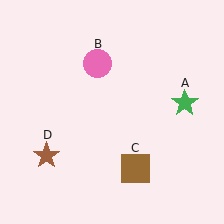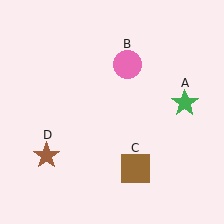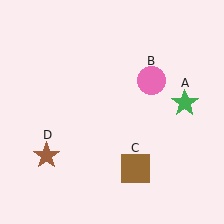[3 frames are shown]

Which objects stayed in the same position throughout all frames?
Green star (object A) and brown square (object C) and brown star (object D) remained stationary.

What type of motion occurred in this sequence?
The pink circle (object B) rotated clockwise around the center of the scene.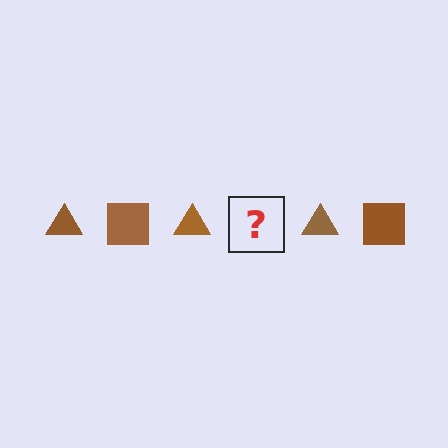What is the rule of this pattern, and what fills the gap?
The rule is that the pattern cycles through triangle, square shapes in brown. The gap should be filled with a brown square.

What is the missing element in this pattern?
The missing element is a brown square.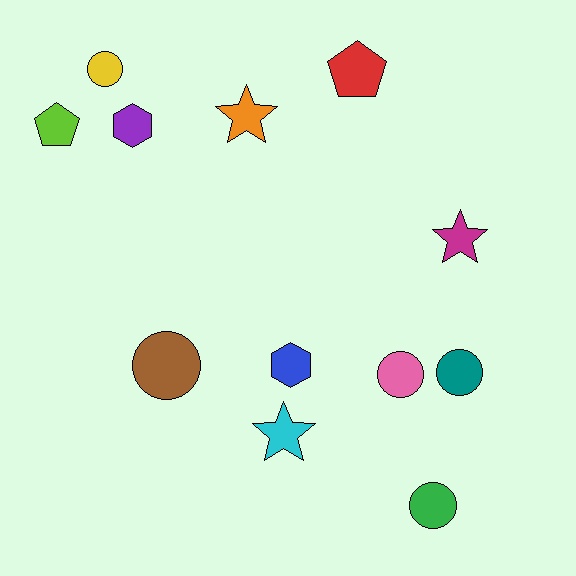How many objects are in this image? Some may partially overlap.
There are 12 objects.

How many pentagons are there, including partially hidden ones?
There are 2 pentagons.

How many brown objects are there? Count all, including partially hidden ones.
There is 1 brown object.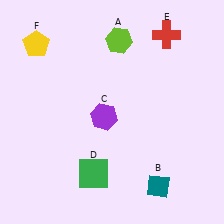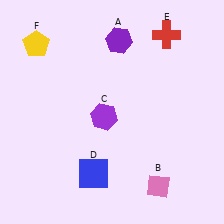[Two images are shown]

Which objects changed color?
A changed from lime to purple. B changed from teal to pink. D changed from green to blue.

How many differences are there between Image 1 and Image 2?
There are 3 differences between the two images.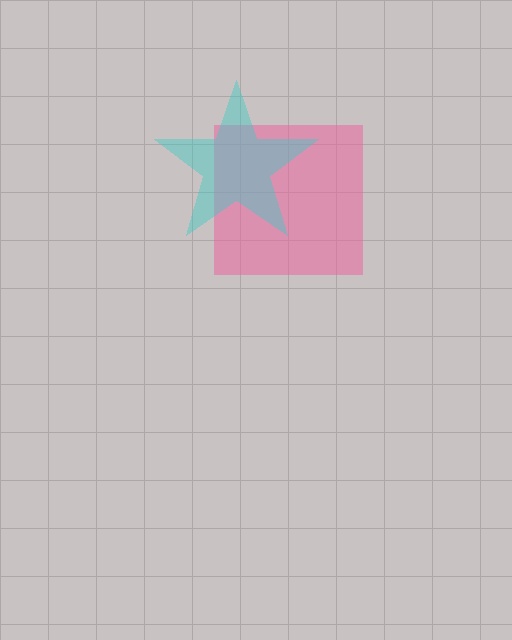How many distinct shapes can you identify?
There are 2 distinct shapes: a pink square, a cyan star.